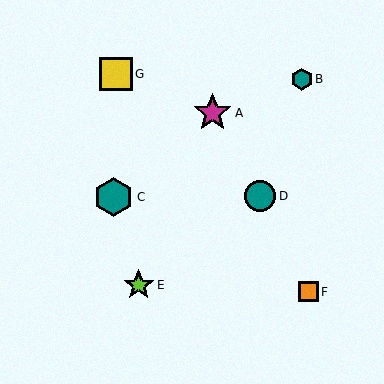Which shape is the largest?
The teal hexagon (labeled C) is the largest.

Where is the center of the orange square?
The center of the orange square is at (308, 292).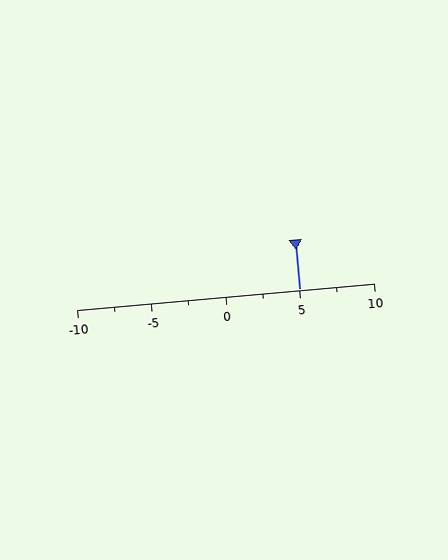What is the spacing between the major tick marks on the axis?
The major ticks are spaced 5 apart.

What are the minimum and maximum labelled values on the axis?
The axis runs from -10 to 10.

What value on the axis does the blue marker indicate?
The marker indicates approximately 5.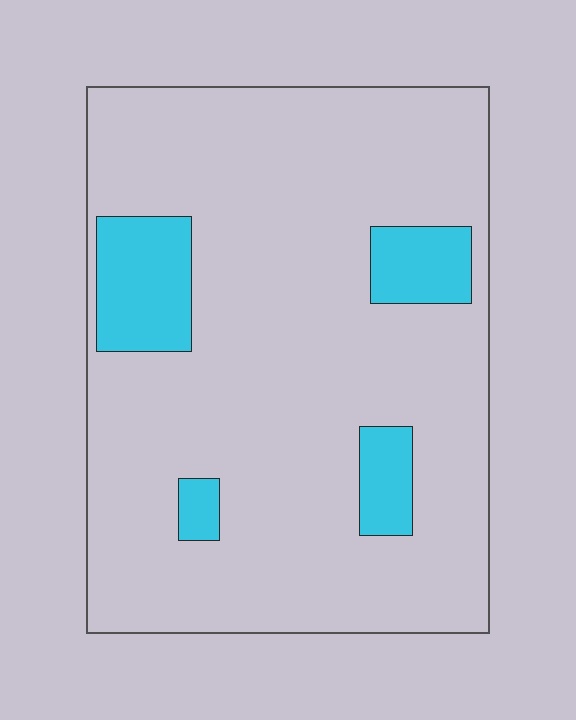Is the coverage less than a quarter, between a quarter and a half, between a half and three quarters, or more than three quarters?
Less than a quarter.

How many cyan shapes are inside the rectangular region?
4.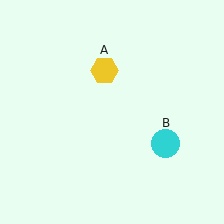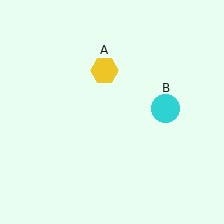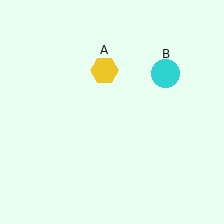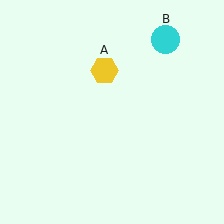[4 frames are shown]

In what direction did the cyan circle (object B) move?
The cyan circle (object B) moved up.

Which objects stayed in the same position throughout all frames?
Yellow hexagon (object A) remained stationary.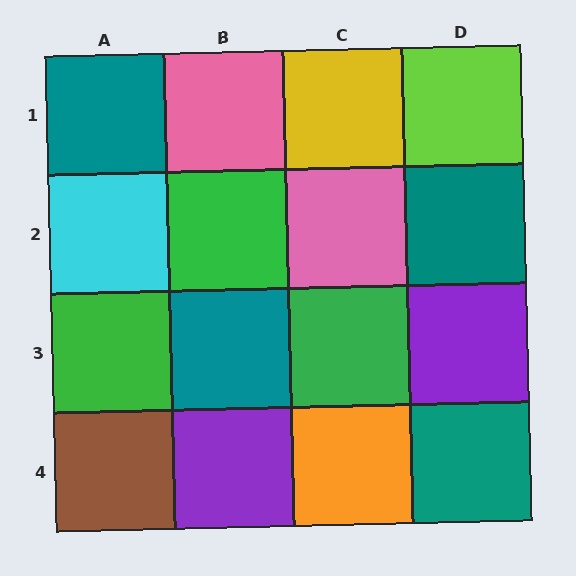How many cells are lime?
1 cell is lime.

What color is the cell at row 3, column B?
Teal.